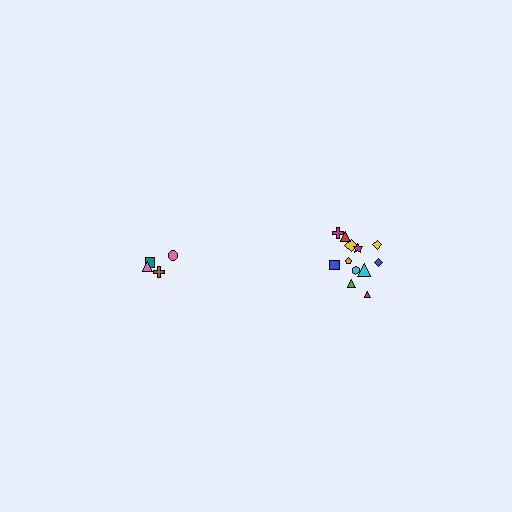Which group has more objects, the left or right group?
The right group.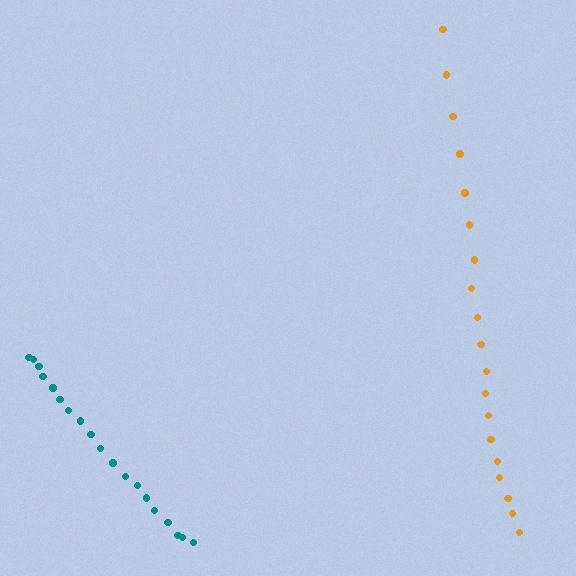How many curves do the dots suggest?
There are 2 distinct paths.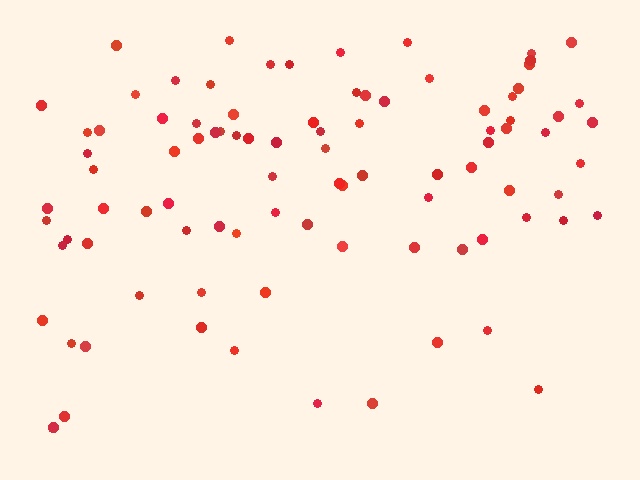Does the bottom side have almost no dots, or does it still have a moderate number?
Still a moderate number, just noticeably fewer than the top.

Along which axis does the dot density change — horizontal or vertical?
Vertical.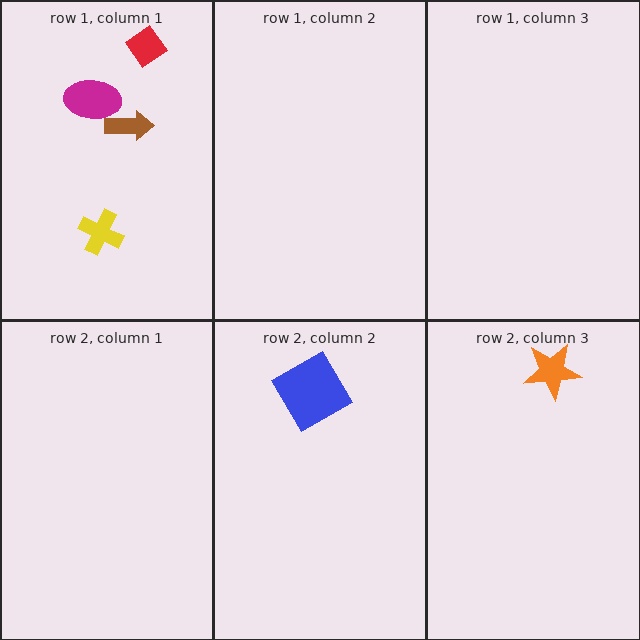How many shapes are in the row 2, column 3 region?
1.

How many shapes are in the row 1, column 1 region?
4.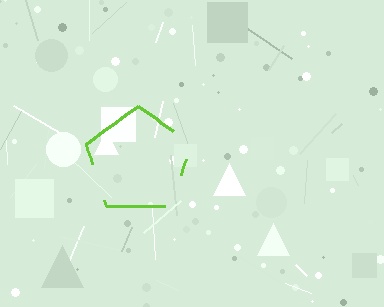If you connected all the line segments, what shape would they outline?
They would outline a pentagon.